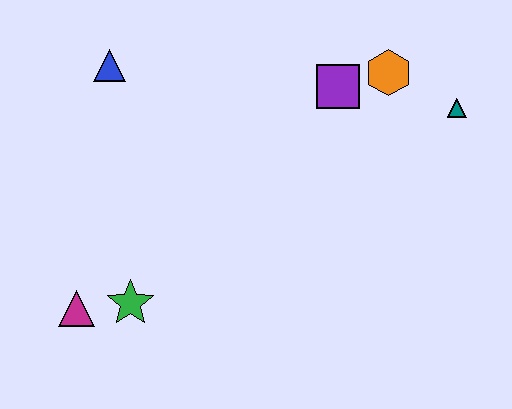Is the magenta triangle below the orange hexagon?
Yes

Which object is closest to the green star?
The magenta triangle is closest to the green star.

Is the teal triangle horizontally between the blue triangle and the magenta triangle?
No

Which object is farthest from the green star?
The teal triangle is farthest from the green star.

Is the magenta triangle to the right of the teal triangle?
No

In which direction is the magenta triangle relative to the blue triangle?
The magenta triangle is below the blue triangle.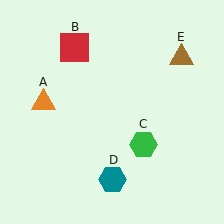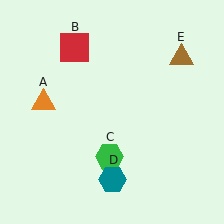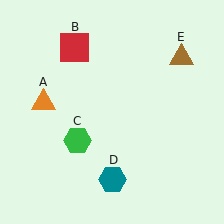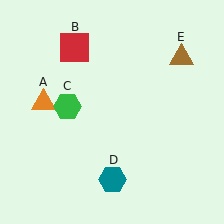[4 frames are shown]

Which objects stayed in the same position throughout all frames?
Orange triangle (object A) and red square (object B) and teal hexagon (object D) and brown triangle (object E) remained stationary.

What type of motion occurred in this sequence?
The green hexagon (object C) rotated clockwise around the center of the scene.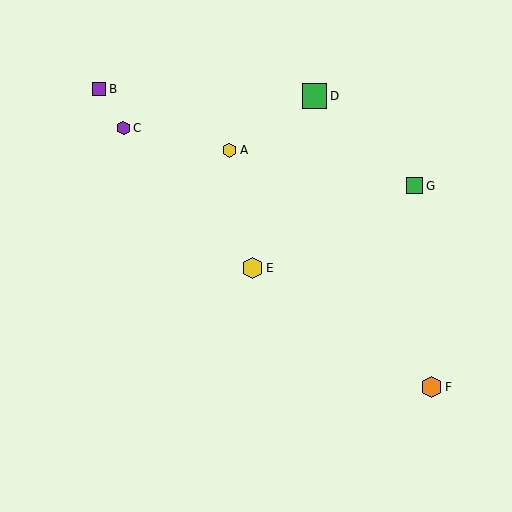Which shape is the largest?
The green square (labeled D) is the largest.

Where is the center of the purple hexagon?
The center of the purple hexagon is at (123, 128).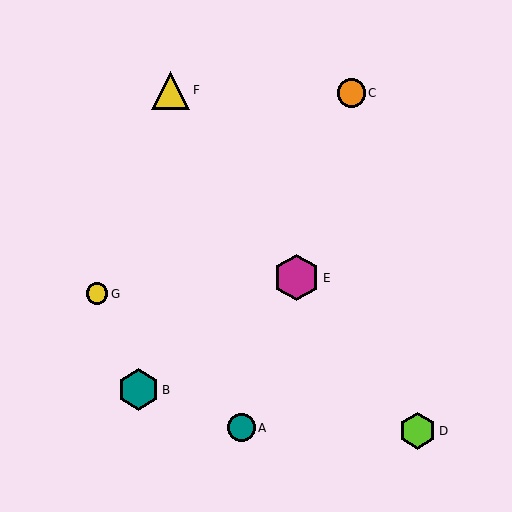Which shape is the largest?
The magenta hexagon (labeled E) is the largest.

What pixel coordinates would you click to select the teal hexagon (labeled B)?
Click at (139, 390) to select the teal hexagon B.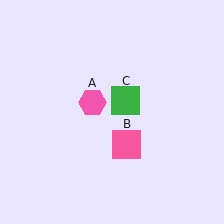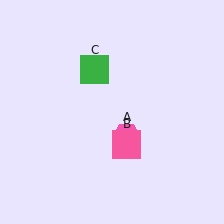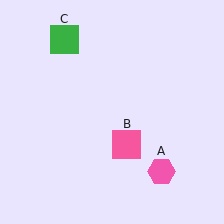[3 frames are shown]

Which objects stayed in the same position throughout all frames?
Pink square (object B) remained stationary.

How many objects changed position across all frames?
2 objects changed position: pink hexagon (object A), green square (object C).